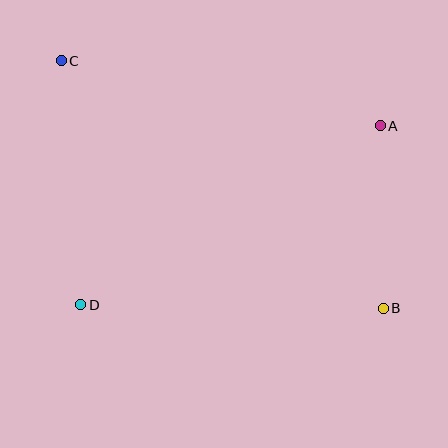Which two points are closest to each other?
Points A and B are closest to each other.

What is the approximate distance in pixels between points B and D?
The distance between B and D is approximately 303 pixels.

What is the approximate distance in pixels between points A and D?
The distance between A and D is approximately 349 pixels.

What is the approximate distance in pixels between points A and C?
The distance between A and C is approximately 325 pixels.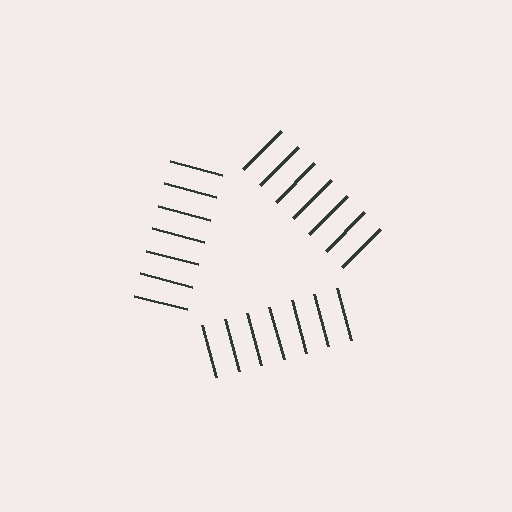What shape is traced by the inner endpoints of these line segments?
An illusory triangle — the line segments terminate on its edges but no continuous stroke is drawn.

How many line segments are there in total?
21 — 7 along each of the 3 edges.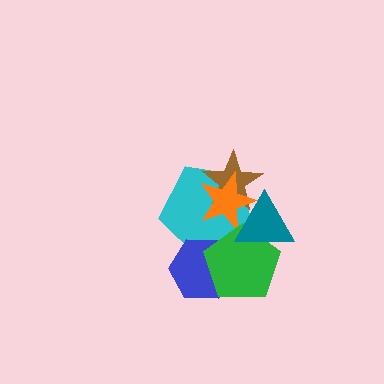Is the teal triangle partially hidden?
No, no other shape covers it.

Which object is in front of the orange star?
The teal triangle is in front of the orange star.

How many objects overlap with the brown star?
3 objects overlap with the brown star.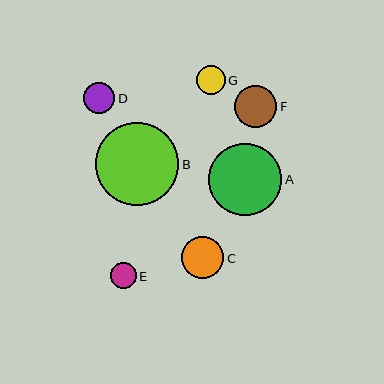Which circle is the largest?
Circle B is the largest with a size of approximately 83 pixels.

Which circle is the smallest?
Circle E is the smallest with a size of approximately 26 pixels.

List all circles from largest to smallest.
From largest to smallest: B, A, F, C, D, G, E.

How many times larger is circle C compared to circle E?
Circle C is approximately 1.6 times the size of circle E.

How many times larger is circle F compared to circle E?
Circle F is approximately 1.6 times the size of circle E.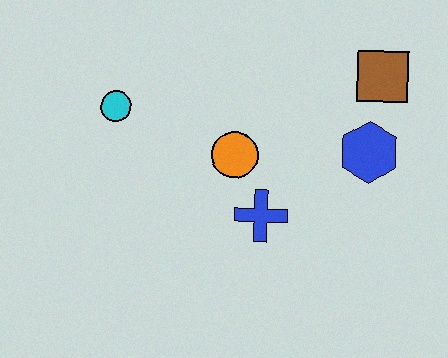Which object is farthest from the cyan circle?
The brown square is farthest from the cyan circle.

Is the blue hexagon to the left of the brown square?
Yes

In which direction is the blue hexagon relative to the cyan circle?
The blue hexagon is to the right of the cyan circle.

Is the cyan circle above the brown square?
No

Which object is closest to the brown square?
The blue hexagon is closest to the brown square.